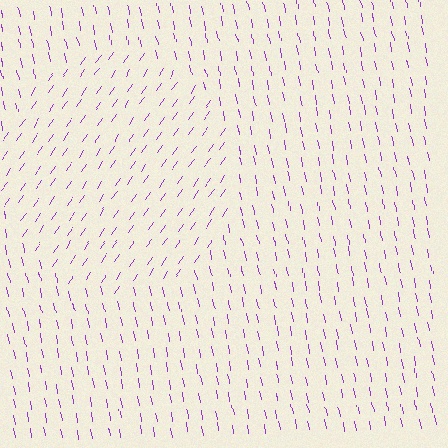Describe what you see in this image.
The image is filled with small purple line segments. A circle region in the image has lines oriented differently from the surrounding lines, creating a visible texture boundary.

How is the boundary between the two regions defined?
The boundary is defined purely by a change in line orientation (approximately 45 degrees difference). All lines are the same color and thickness.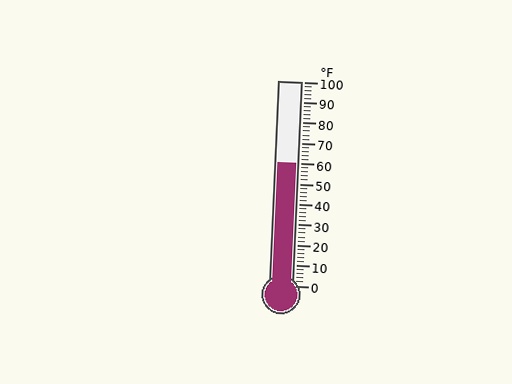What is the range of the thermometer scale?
The thermometer scale ranges from 0°F to 100°F.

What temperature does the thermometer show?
The thermometer shows approximately 60°F.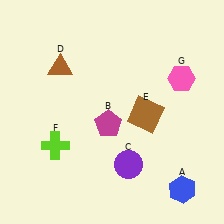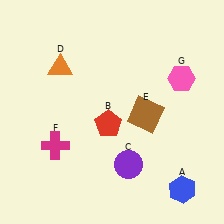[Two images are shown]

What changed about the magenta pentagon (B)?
In Image 1, B is magenta. In Image 2, it changed to red.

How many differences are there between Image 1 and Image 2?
There are 3 differences between the two images.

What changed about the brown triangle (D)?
In Image 1, D is brown. In Image 2, it changed to orange.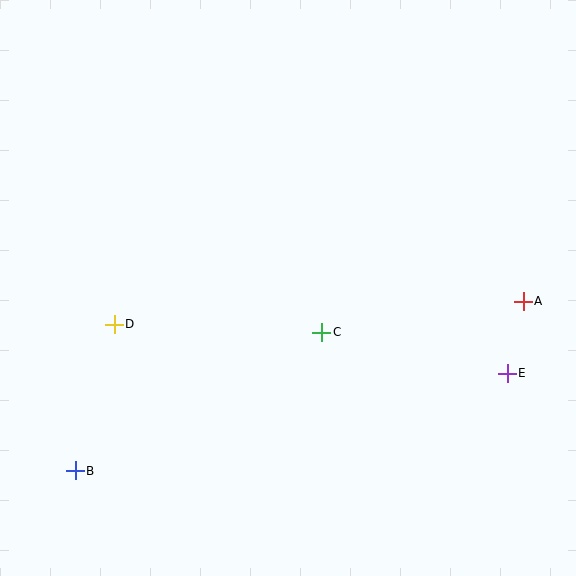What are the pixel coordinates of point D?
Point D is at (114, 324).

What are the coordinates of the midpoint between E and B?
The midpoint between E and B is at (291, 422).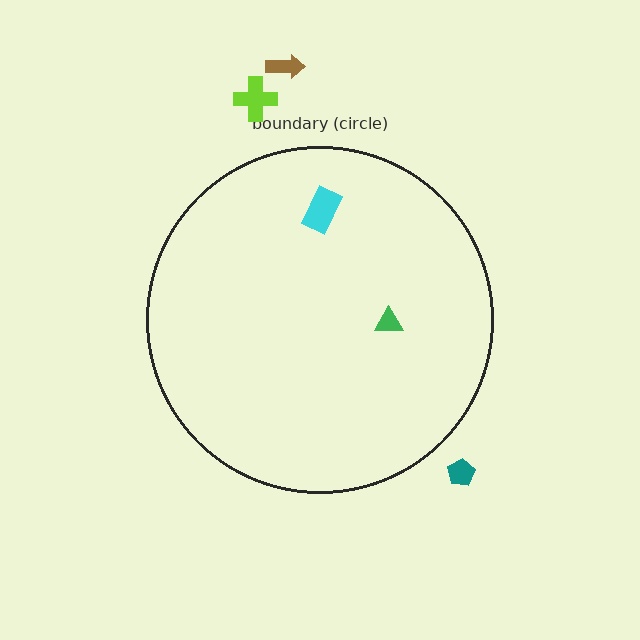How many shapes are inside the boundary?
2 inside, 3 outside.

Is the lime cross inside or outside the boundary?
Outside.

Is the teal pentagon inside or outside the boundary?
Outside.